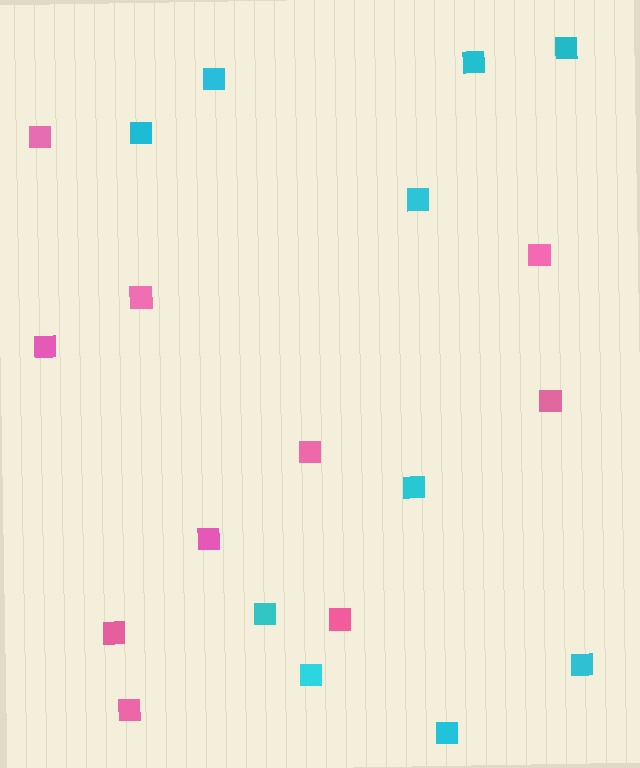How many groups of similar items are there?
There are 2 groups: one group of cyan squares (10) and one group of pink squares (10).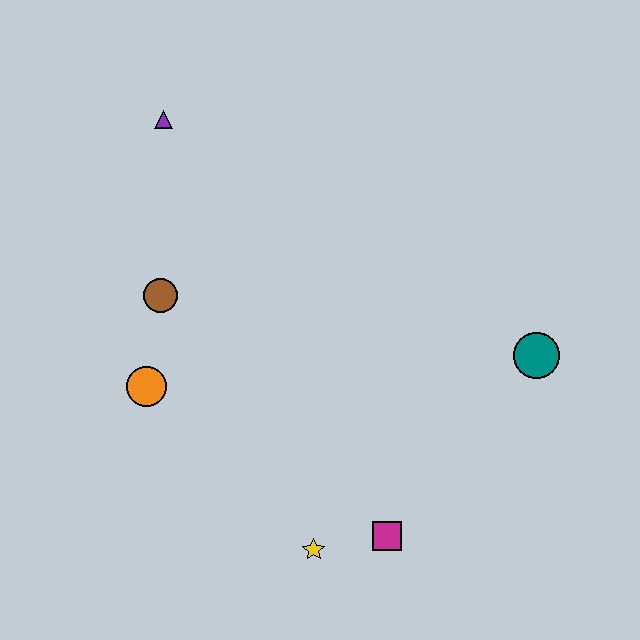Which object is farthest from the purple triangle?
The magenta square is farthest from the purple triangle.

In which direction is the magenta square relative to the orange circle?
The magenta square is to the right of the orange circle.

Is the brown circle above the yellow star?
Yes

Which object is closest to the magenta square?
The yellow star is closest to the magenta square.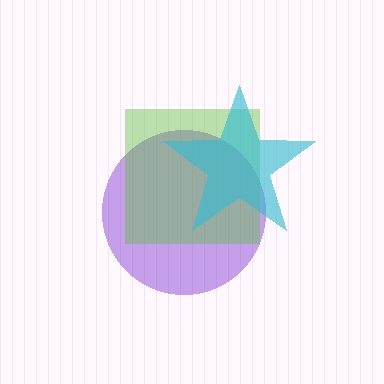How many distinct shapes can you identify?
There are 3 distinct shapes: a purple circle, a lime square, a cyan star.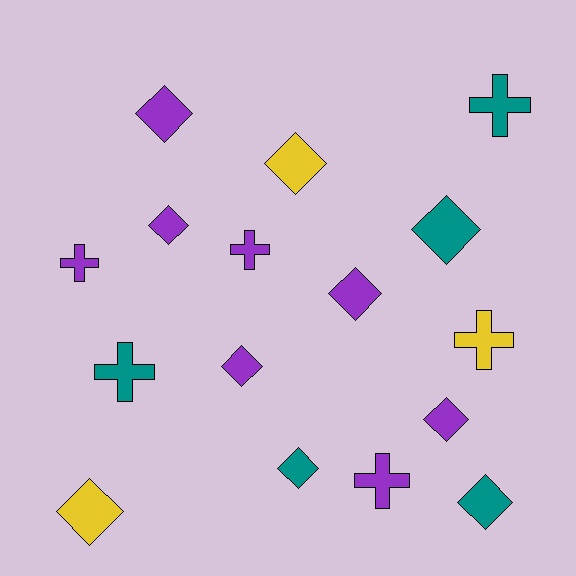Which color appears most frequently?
Purple, with 8 objects.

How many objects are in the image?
There are 16 objects.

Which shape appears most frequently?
Diamond, with 10 objects.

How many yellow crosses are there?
There is 1 yellow cross.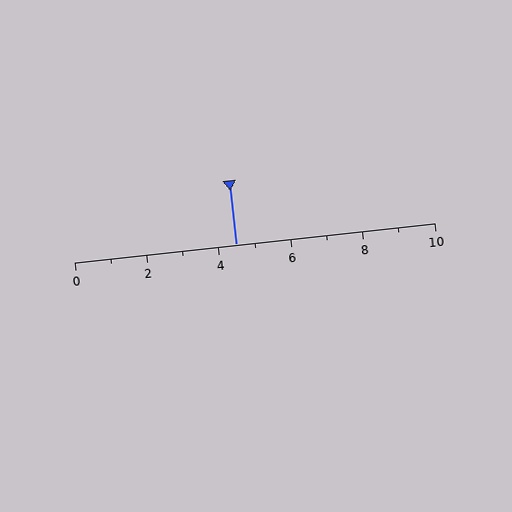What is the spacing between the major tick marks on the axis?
The major ticks are spaced 2 apart.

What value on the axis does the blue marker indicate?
The marker indicates approximately 4.5.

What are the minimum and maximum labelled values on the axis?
The axis runs from 0 to 10.